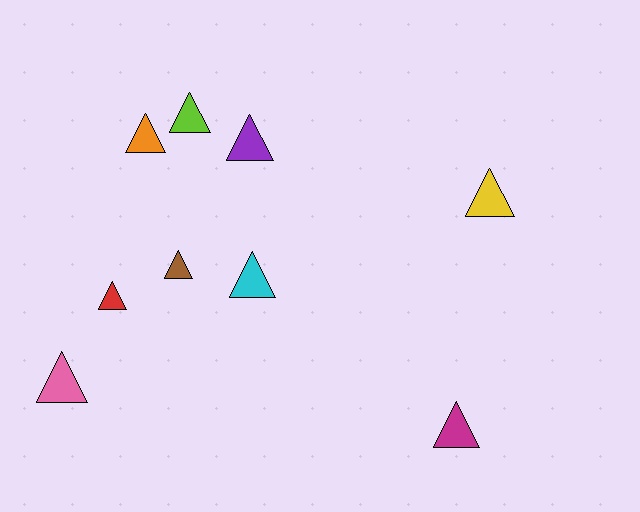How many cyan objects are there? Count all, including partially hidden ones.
There is 1 cyan object.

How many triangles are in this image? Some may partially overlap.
There are 9 triangles.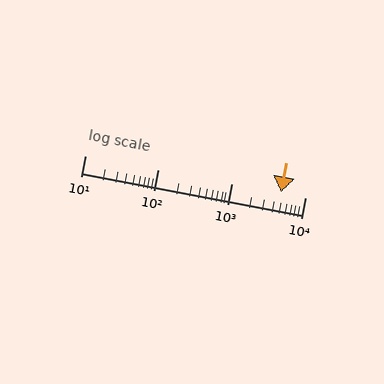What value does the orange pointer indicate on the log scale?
The pointer indicates approximately 4700.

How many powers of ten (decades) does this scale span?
The scale spans 3 decades, from 10 to 10000.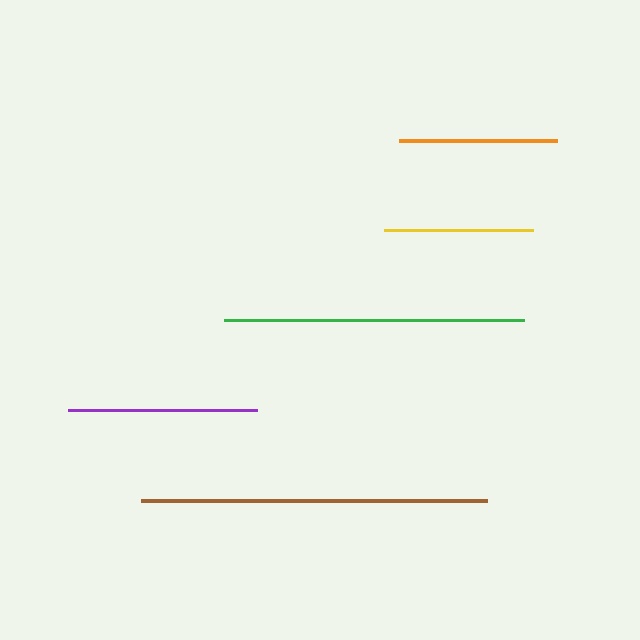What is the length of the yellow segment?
The yellow segment is approximately 149 pixels long.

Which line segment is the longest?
The brown line is the longest at approximately 347 pixels.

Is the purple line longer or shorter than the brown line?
The brown line is longer than the purple line.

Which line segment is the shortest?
The yellow line is the shortest at approximately 149 pixels.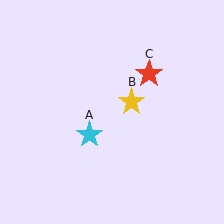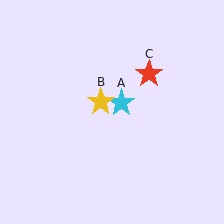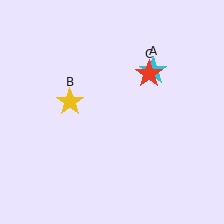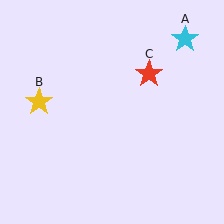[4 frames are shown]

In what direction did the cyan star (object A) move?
The cyan star (object A) moved up and to the right.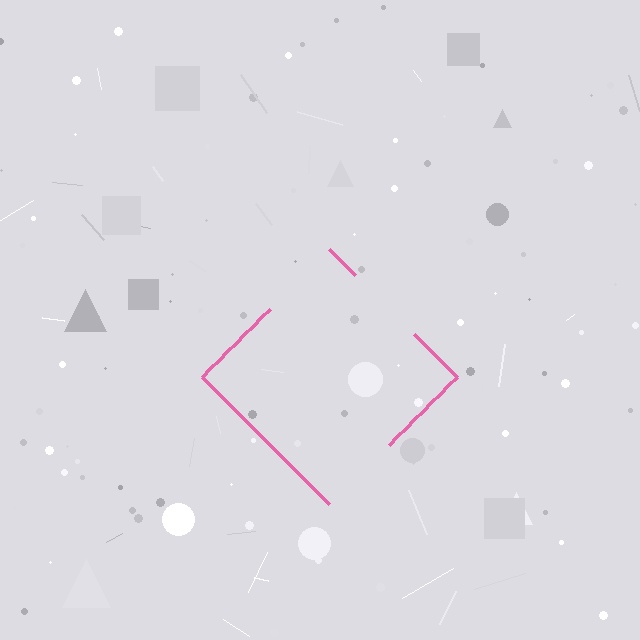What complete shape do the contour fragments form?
The contour fragments form a diamond.